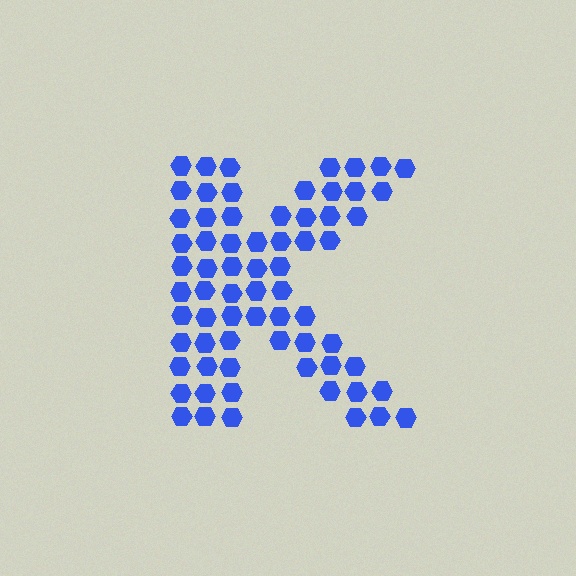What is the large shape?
The large shape is the letter K.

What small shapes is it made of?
It is made of small hexagons.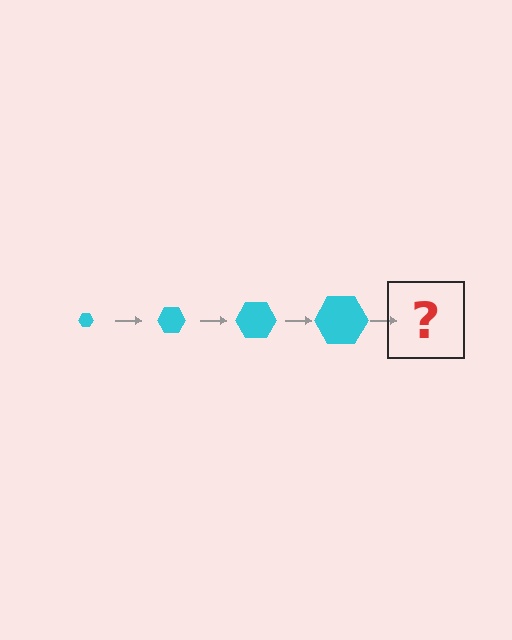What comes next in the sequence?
The next element should be a cyan hexagon, larger than the previous one.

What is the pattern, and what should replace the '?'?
The pattern is that the hexagon gets progressively larger each step. The '?' should be a cyan hexagon, larger than the previous one.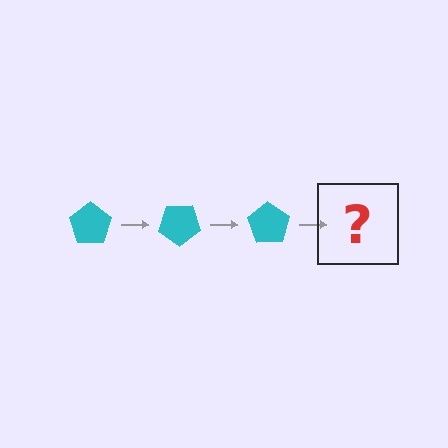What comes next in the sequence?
The next element should be a cyan pentagon rotated 105 degrees.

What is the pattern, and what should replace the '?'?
The pattern is that the pentagon rotates 35 degrees each step. The '?' should be a cyan pentagon rotated 105 degrees.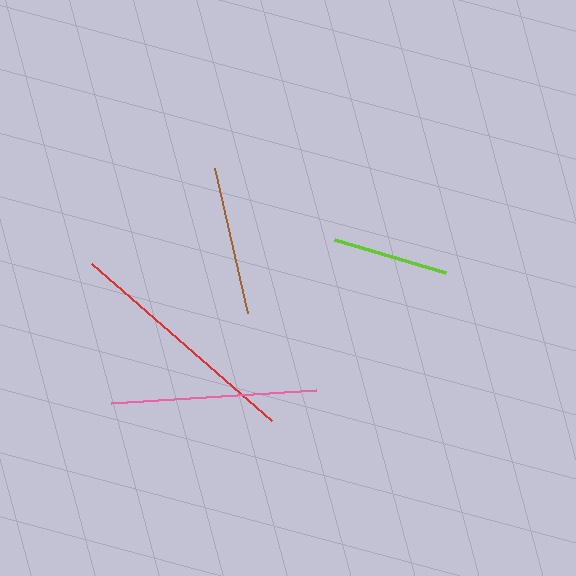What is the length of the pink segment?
The pink segment is approximately 206 pixels long.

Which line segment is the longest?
The red line is the longest at approximately 238 pixels.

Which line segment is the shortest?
The lime line is the shortest at approximately 116 pixels.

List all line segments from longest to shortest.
From longest to shortest: red, pink, brown, lime.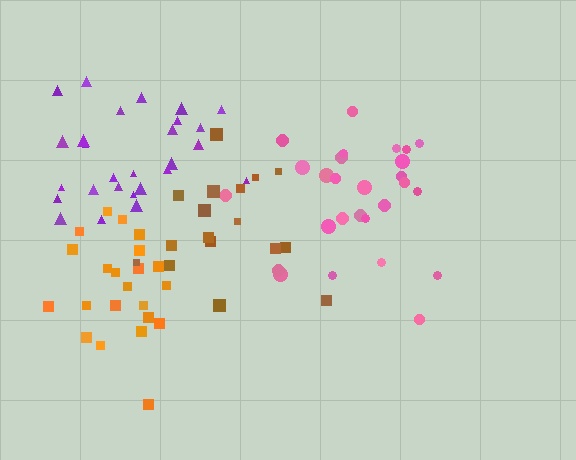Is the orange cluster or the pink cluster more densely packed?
Orange.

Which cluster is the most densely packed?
Purple.